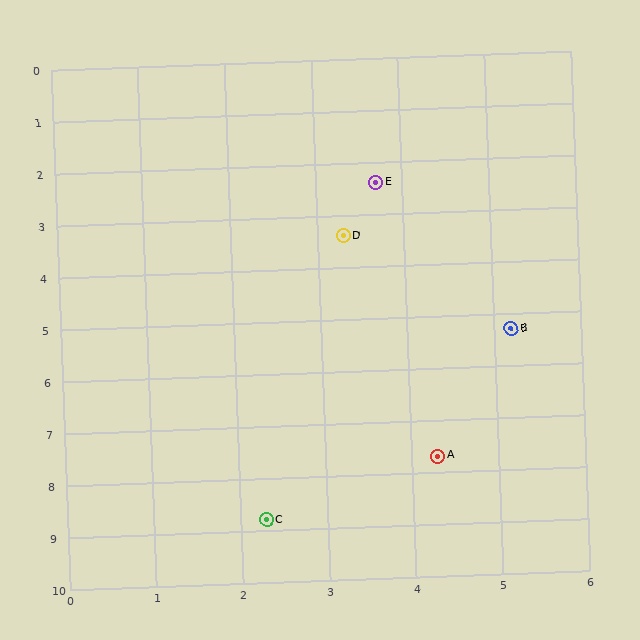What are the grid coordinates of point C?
Point C is at approximately (2.3, 8.8).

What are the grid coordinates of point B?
Point B is at approximately (5.2, 5.3).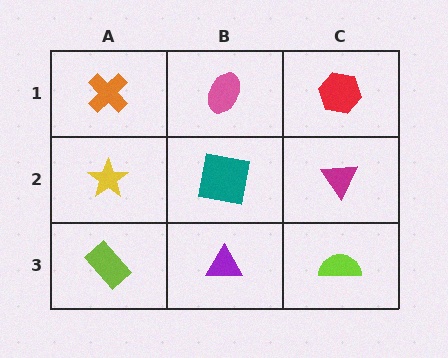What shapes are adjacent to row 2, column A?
An orange cross (row 1, column A), a lime rectangle (row 3, column A), a teal square (row 2, column B).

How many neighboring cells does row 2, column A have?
3.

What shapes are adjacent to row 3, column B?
A teal square (row 2, column B), a lime rectangle (row 3, column A), a lime semicircle (row 3, column C).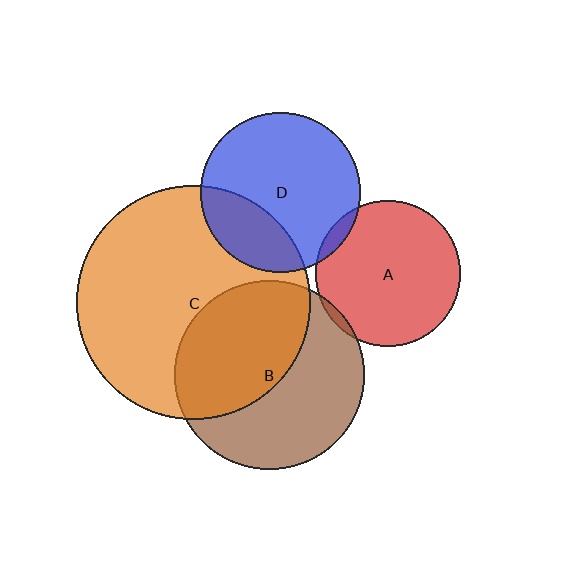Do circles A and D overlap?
Yes.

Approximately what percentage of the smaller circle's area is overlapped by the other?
Approximately 5%.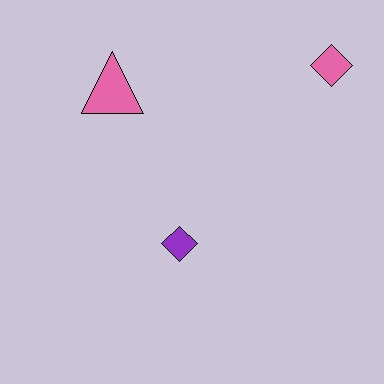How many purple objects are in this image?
There is 1 purple object.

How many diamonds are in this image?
There are 2 diamonds.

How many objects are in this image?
There are 3 objects.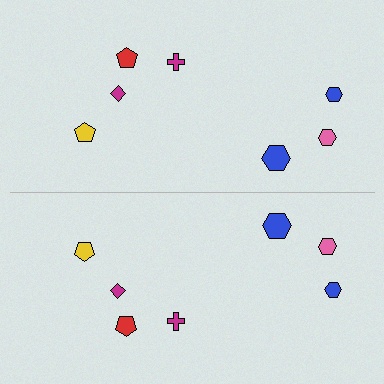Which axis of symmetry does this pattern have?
The pattern has a horizontal axis of symmetry running through the center of the image.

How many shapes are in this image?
There are 14 shapes in this image.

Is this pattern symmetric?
Yes, this pattern has bilateral (reflection) symmetry.